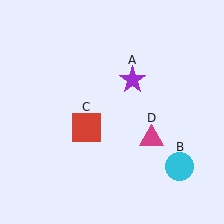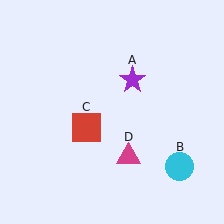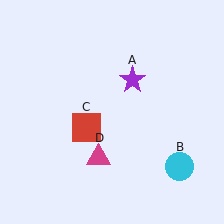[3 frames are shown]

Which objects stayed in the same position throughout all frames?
Purple star (object A) and cyan circle (object B) and red square (object C) remained stationary.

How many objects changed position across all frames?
1 object changed position: magenta triangle (object D).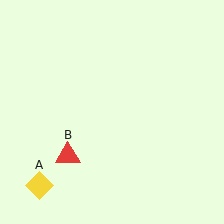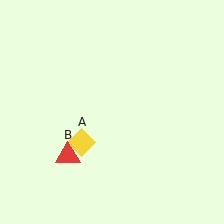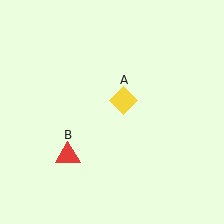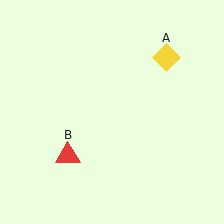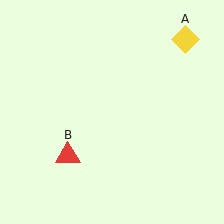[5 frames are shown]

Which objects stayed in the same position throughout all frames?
Red triangle (object B) remained stationary.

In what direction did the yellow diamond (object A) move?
The yellow diamond (object A) moved up and to the right.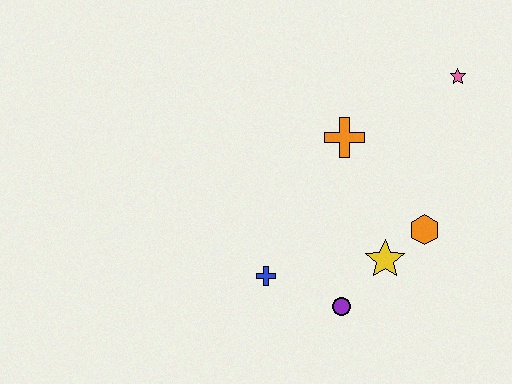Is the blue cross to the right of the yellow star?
No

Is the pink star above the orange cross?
Yes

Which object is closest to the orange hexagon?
The yellow star is closest to the orange hexagon.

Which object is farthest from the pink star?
The blue cross is farthest from the pink star.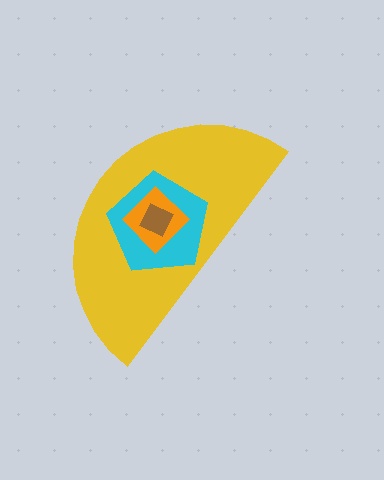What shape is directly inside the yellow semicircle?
The cyan pentagon.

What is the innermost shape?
The brown square.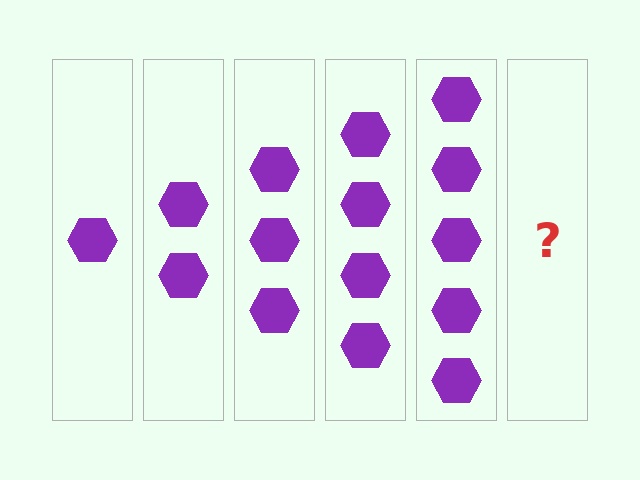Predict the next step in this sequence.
The next step is 6 hexagons.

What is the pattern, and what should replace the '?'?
The pattern is that each step adds one more hexagon. The '?' should be 6 hexagons.